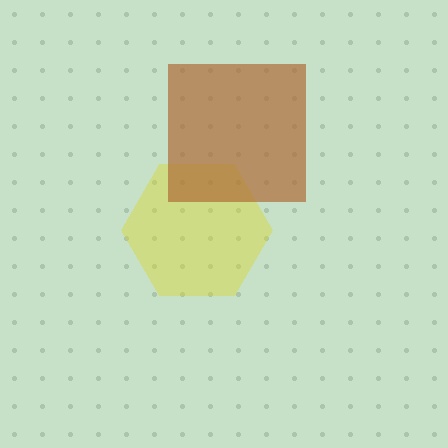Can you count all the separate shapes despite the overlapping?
Yes, there are 2 separate shapes.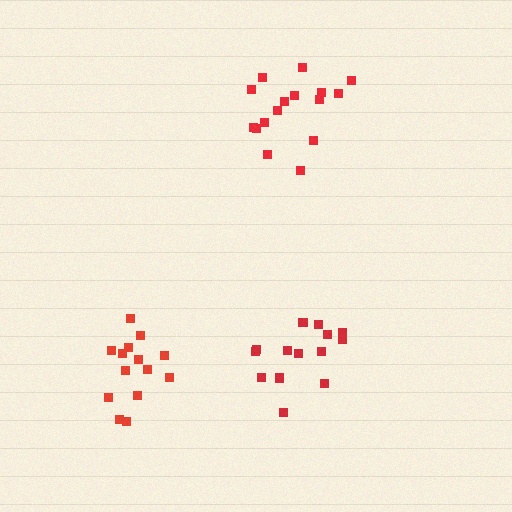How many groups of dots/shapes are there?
There are 3 groups.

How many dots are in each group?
Group 1: 14 dots, Group 2: 16 dots, Group 3: 14 dots (44 total).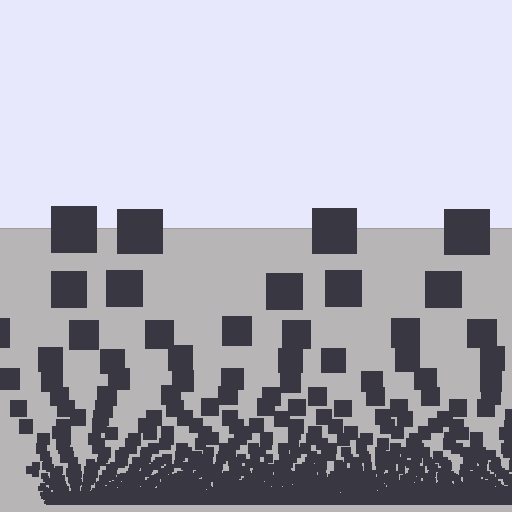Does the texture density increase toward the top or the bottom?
Density increases toward the bottom.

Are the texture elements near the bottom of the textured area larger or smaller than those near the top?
Smaller. The gradient is inverted — elements near the bottom are smaller and denser.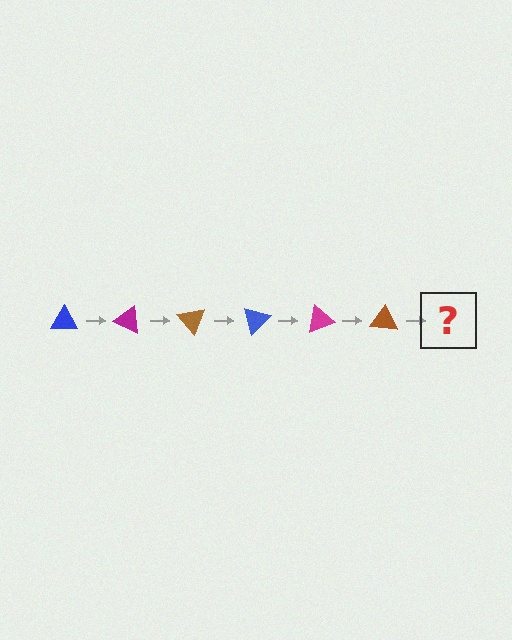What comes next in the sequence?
The next element should be a blue triangle, rotated 150 degrees from the start.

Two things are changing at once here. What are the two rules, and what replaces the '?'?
The two rules are that it rotates 25 degrees each step and the color cycles through blue, magenta, and brown. The '?' should be a blue triangle, rotated 150 degrees from the start.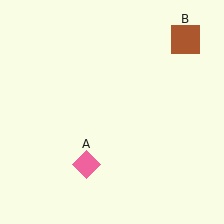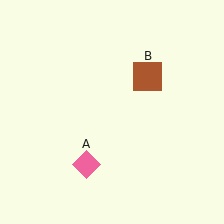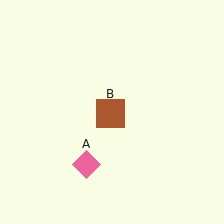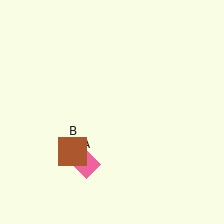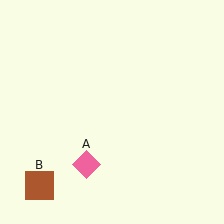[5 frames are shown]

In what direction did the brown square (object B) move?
The brown square (object B) moved down and to the left.